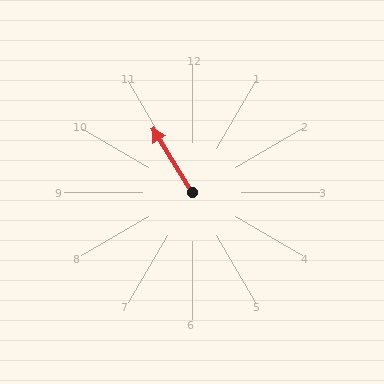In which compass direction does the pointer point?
Northwest.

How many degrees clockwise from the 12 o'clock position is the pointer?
Approximately 328 degrees.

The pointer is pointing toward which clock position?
Roughly 11 o'clock.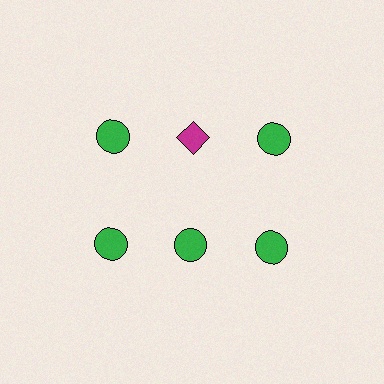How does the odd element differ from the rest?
It differs in both color (magenta instead of green) and shape (diamond instead of circle).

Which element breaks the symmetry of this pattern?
The magenta diamond in the top row, second from left column breaks the symmetry. All other shapes are green circles.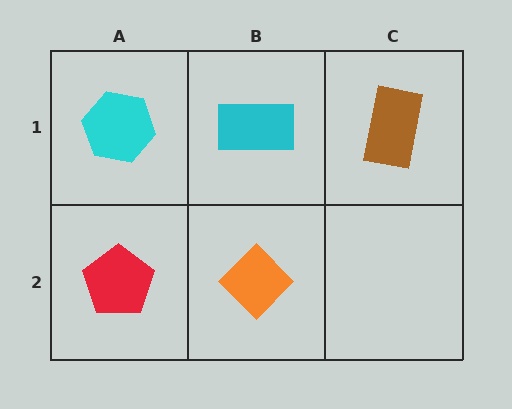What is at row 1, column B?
A cyan rectangle.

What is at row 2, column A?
A red pentagon.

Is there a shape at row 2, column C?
No, that cell is empty.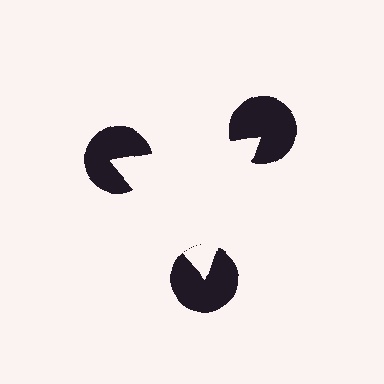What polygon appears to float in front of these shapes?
An illusory triangle — its edges are inferred from the aligned wedge cuts in the pac-man discs, not physically drawn.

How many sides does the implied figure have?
3 sides.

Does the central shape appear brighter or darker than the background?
It typically appears slightly brighter than the background, even though no actual brightness change is drawn.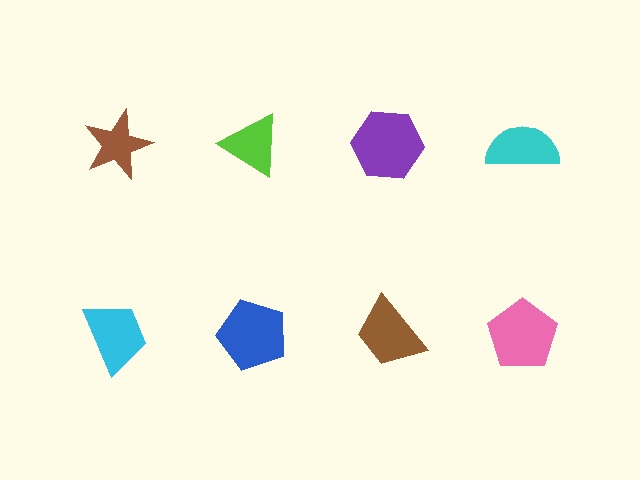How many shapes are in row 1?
4 shapes.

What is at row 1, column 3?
A purple hexagon.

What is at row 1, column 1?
A brown star.